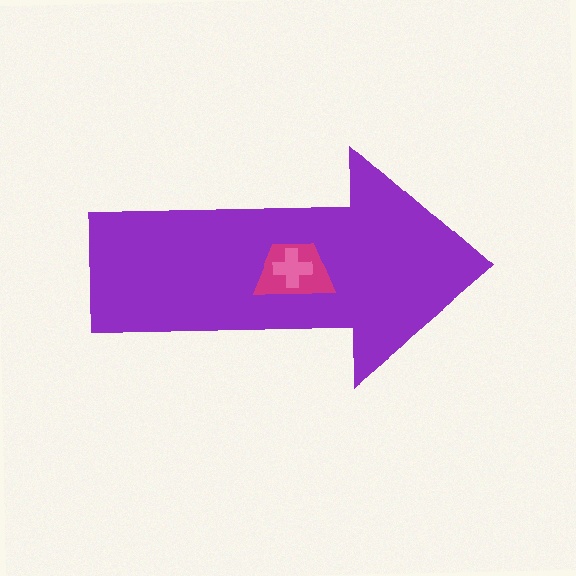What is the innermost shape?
The pink cross.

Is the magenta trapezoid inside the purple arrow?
Yes.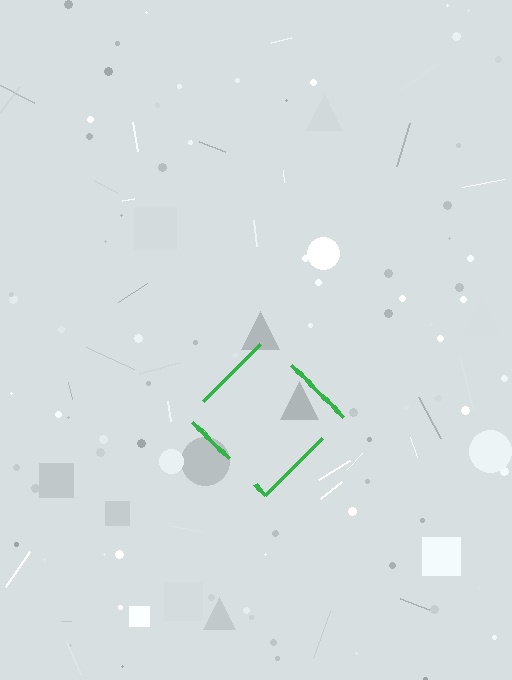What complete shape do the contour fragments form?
The contour fragments form a diamond.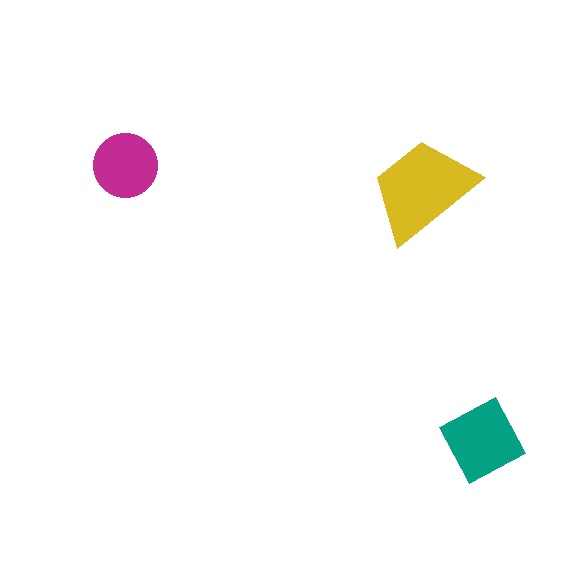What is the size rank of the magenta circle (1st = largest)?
3rd.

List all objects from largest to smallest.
The yellow trapezoid, the teal square, the magenta circle.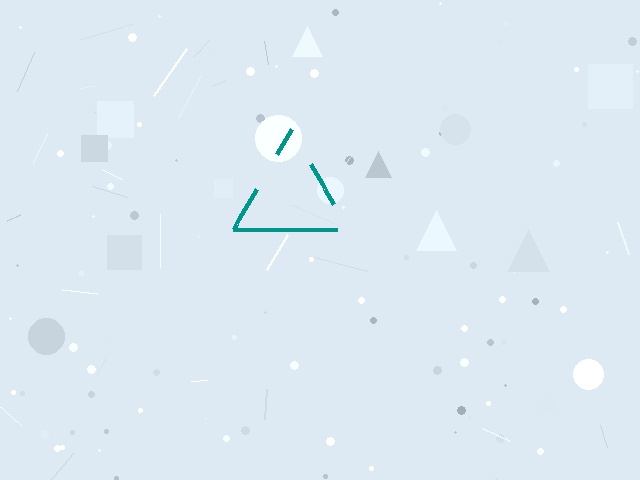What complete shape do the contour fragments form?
The contour fragments form a triangle.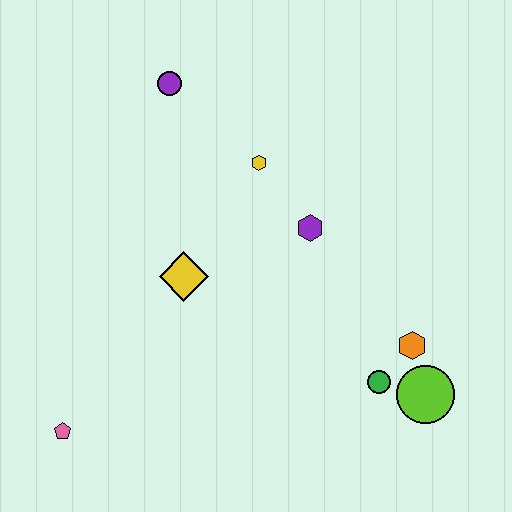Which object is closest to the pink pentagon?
The yellow diamond is closest to the pink pentagon.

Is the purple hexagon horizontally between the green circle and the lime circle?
No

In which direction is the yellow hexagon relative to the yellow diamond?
The yellow hexagon is above the yellow diamond.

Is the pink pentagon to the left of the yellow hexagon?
Yes